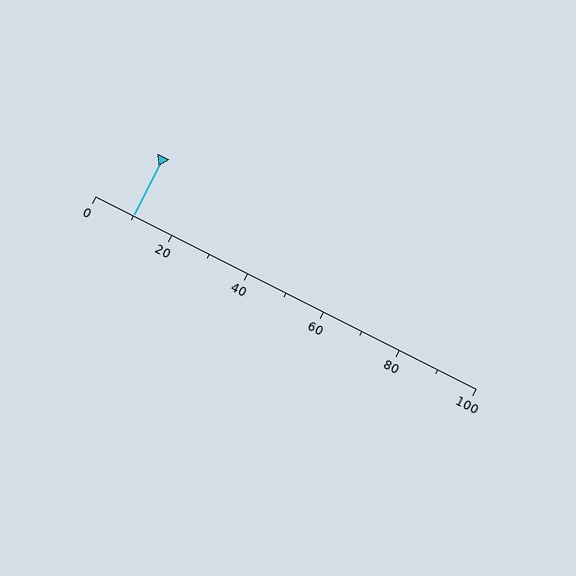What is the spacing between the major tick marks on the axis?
The major ticks are spaced 20 apart.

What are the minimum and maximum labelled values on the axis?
The axis runs from 0 to 100.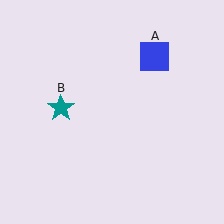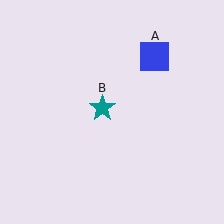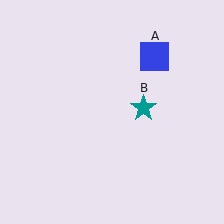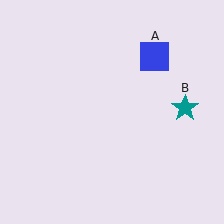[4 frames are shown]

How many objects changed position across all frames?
1 object changed position: teal star (object B).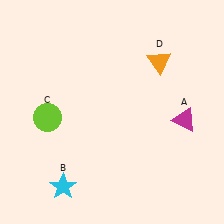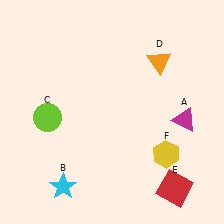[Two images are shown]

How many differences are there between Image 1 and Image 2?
There are 2 differences between the two images.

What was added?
A red square (E), a yellow hexagon (F) were added in Image 2.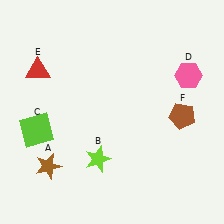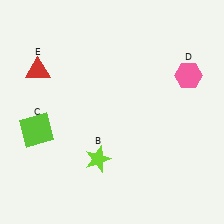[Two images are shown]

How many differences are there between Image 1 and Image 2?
There are 2 differences between the two images.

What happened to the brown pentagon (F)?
The brown pentagon (F) was removed in Image 2. It was in the bottom-right area of Image 1.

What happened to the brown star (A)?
The brown star (A) was removed in Image 2. It was in the bottom-left area of Image 1.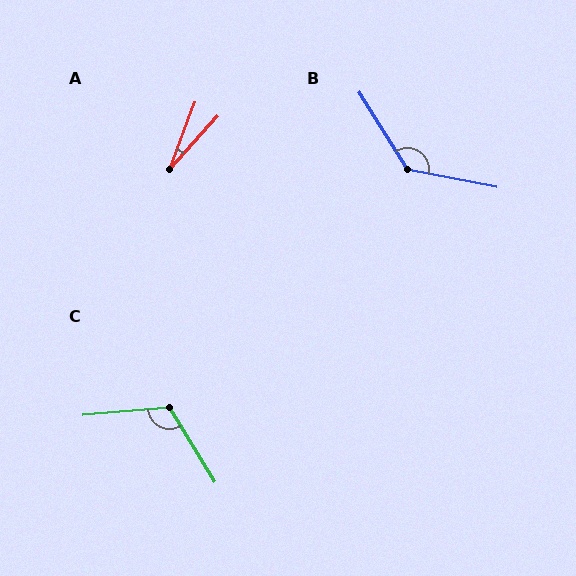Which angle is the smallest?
A, at approximately 22 degrees.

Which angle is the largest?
B, at approximately 133 degrees.